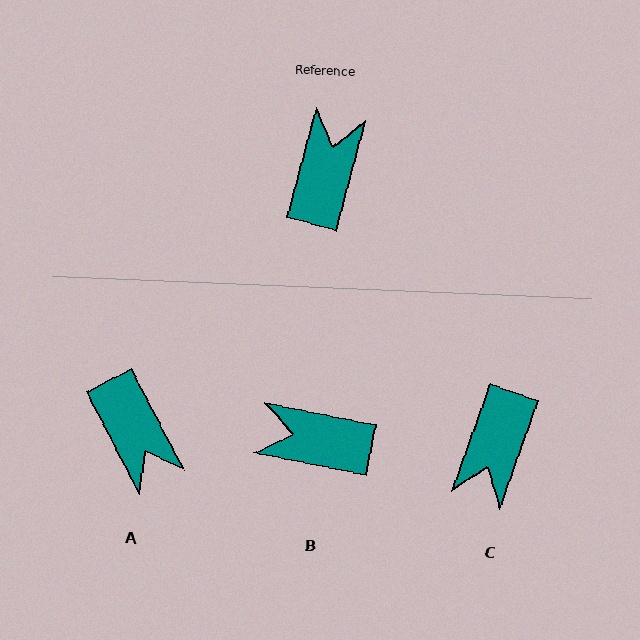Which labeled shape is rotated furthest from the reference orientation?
C, about 176 degrees away.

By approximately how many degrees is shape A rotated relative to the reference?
Approximately 137 degrees clockwise.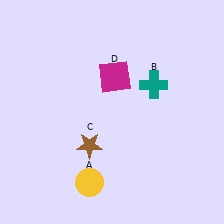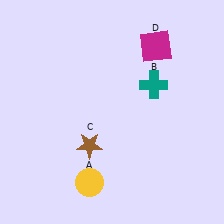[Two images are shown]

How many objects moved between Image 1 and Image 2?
1 object moved between the two images.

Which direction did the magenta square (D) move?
The magenta square (D) moved right.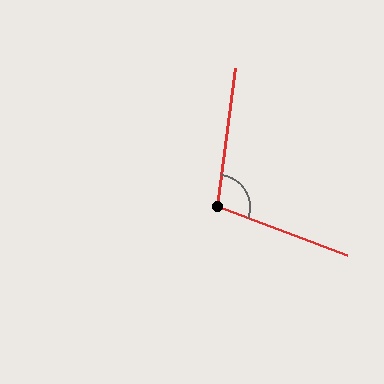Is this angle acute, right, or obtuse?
It is obtuse.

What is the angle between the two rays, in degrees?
Approximately 103 degrees.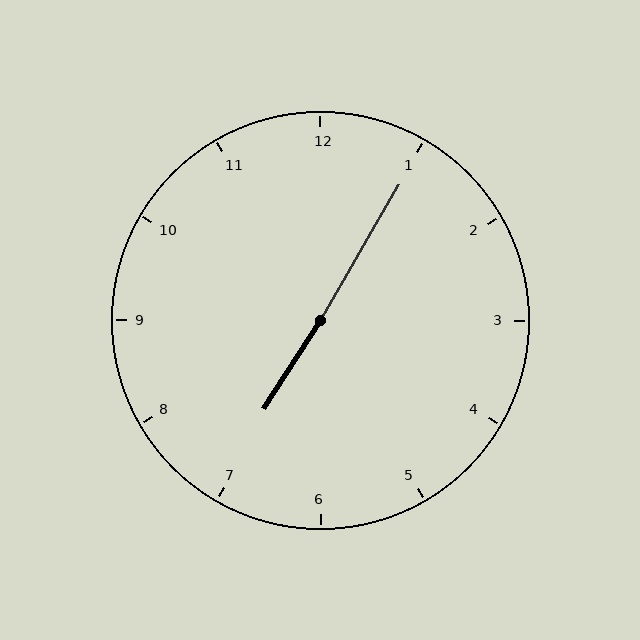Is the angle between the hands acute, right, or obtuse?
It is obtuse.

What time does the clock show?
7:05.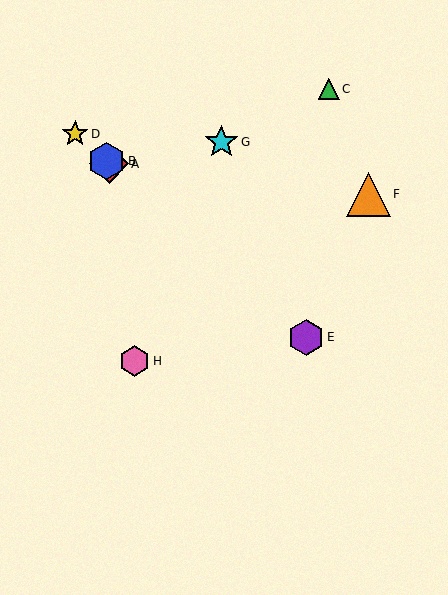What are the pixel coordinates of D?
Object D is at (75, 134).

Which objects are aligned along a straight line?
Objects A, B, D, E are aligned along a straight line.